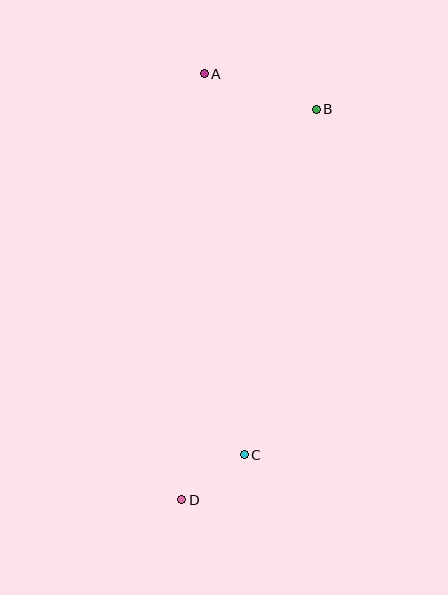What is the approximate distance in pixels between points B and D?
The distance between B and D is approximately 413 pixels.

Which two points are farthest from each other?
Points A and D are farthest from each other.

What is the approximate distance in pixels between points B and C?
The distance between B and C is approximately 353 pixels.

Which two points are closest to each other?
Points C and D are closest to each other.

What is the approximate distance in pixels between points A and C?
The distance between A and C is approximately 383 pixels.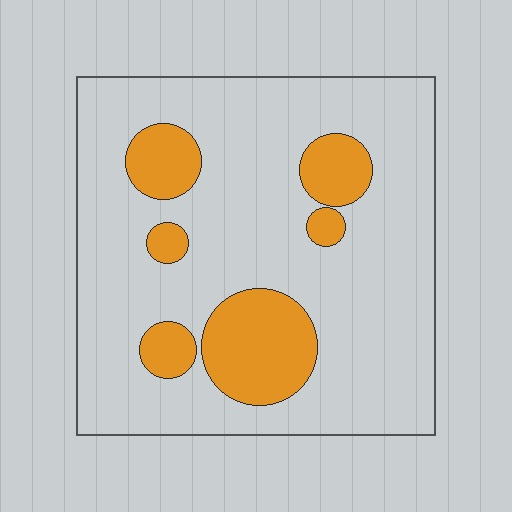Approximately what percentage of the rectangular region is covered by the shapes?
Approximately 20%.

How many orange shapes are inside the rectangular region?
6.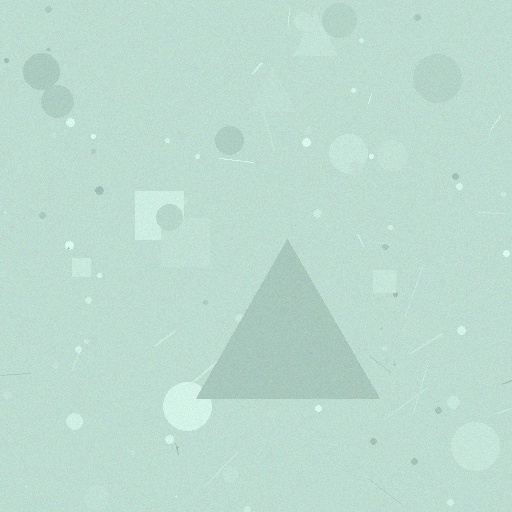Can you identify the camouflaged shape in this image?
The camouflaged shape is a triangle.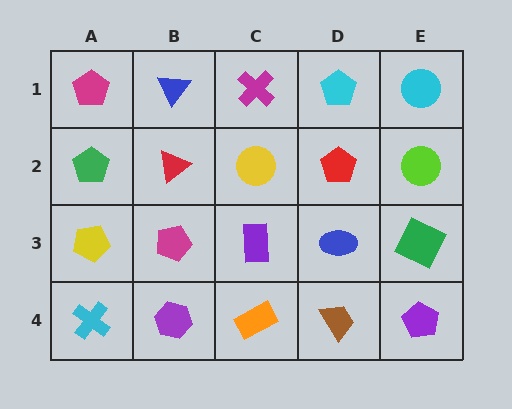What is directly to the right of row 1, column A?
A blue triangle.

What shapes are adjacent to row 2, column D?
A cyan pentagon (row 1, column D), a blue ellipse (row 3, column D), a yellow circle (row 2, column C), a lime circle (row 2, column E).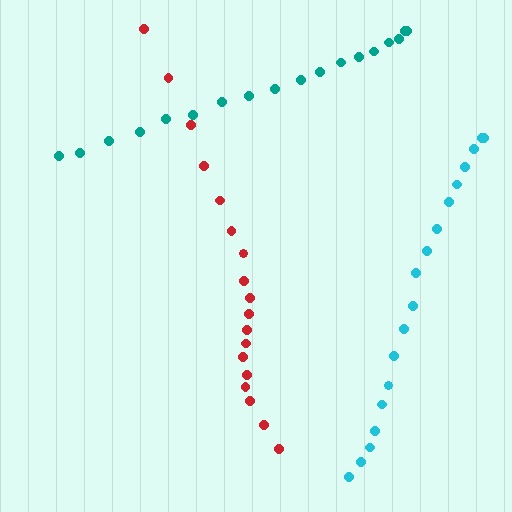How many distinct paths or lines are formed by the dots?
There are 3 distinct paths.